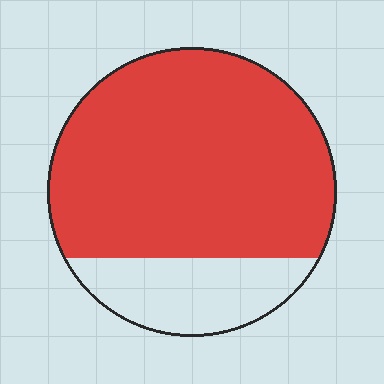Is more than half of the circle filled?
Yes.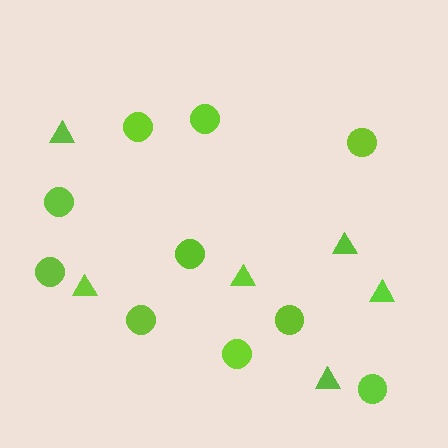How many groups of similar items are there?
There are 2 groups: one group of circles (10) and one group of triangles (6).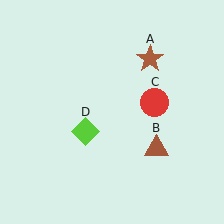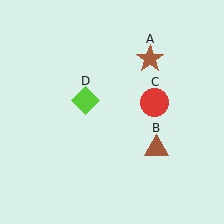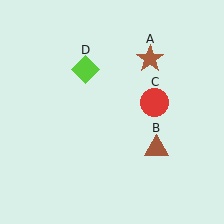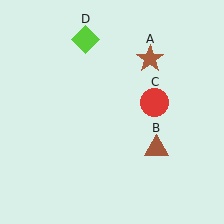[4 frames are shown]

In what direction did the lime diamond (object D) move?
The lime diamond (object D) moved up.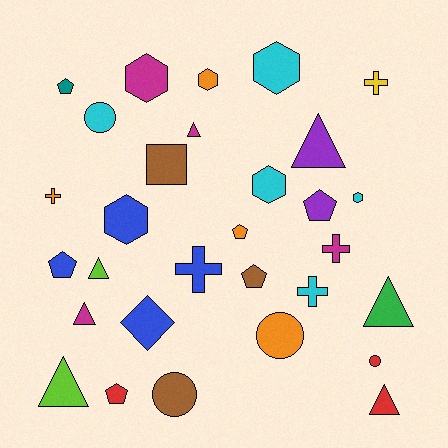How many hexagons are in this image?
There are 6 hexagons.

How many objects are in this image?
There are 30 objects.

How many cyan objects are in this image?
There are 5 cyan objects.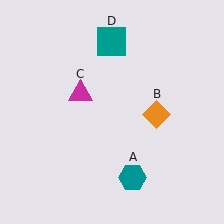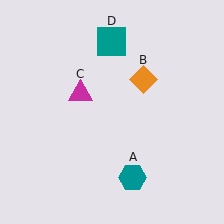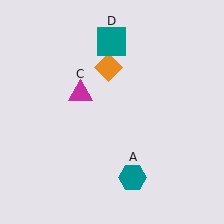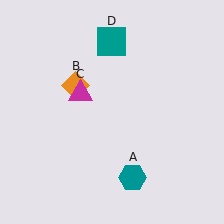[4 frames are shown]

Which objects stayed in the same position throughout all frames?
Teal hexagon (object A) and magenta triangle (object C) and teal square (object D) remained stationary.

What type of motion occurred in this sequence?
The orange diamond (object B) rotated counterclockwise around the center of the scene.